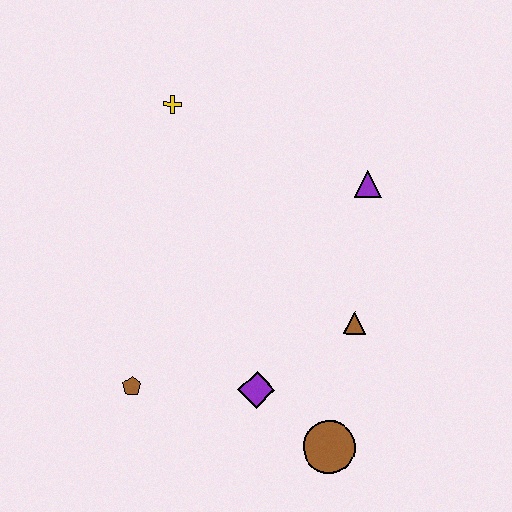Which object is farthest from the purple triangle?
The brown pentagon is farthest from the purple triangle.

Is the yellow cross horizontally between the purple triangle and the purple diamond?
No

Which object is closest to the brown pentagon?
The purple diamond is closest to the brown pentagon.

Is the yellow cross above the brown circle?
Yes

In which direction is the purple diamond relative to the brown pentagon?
The purple diamond is to the right of the brown pentagon.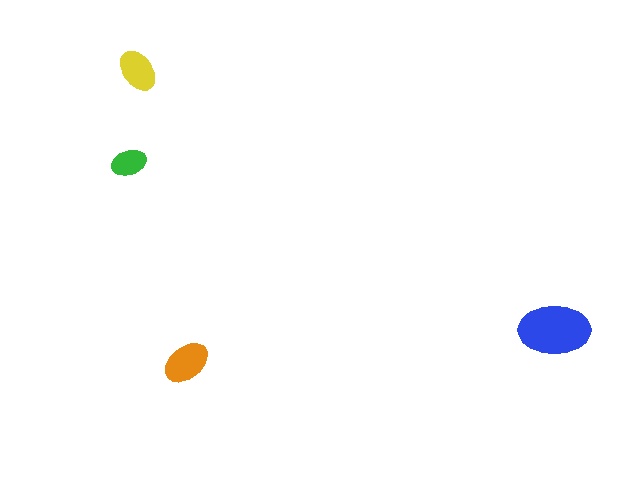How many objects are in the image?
There are 4 objects in the image.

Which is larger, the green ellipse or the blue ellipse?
The blue one.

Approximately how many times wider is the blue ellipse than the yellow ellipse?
About 1.5 times wider.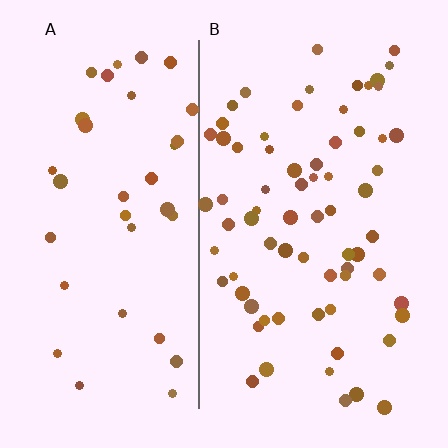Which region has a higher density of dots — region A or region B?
B (the right).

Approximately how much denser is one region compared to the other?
Approximately 1.9× — region B over region A.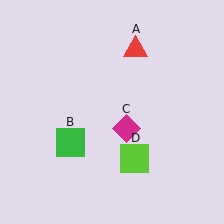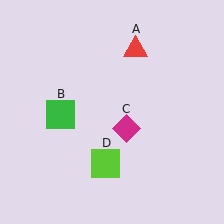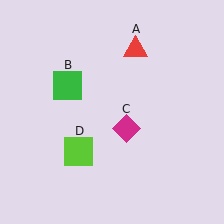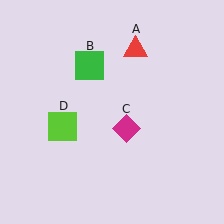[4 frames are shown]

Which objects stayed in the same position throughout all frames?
Red triangle (object A) and magenta diamond (object C) remained stationary.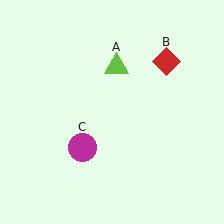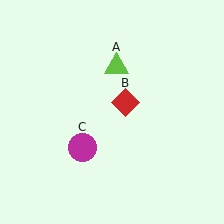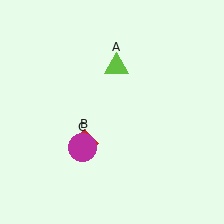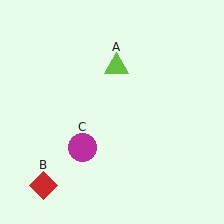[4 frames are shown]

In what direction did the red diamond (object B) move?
The red diamond (object B) moved down and to the left.